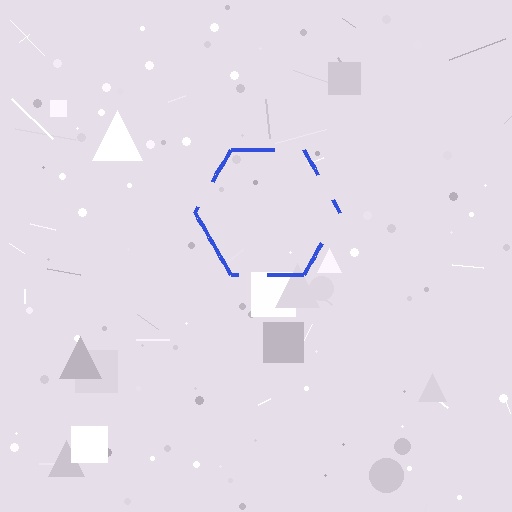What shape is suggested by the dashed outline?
The dashed outline suggests a hexagon.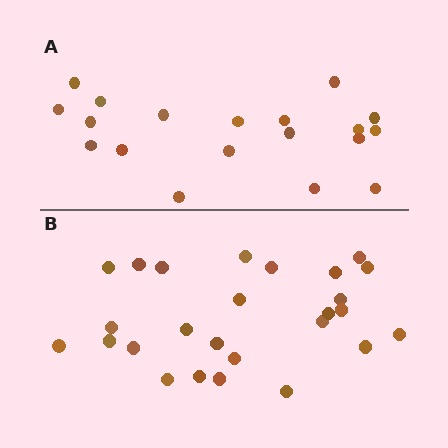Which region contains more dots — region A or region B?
Region B (the bottom region) has more dots.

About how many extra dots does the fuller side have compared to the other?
Region B has roughly 8 or so more dots than region A.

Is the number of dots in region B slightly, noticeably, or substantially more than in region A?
Region B has noticeably more, but not dramatically so. The ratio is roughly 1.4 to 1.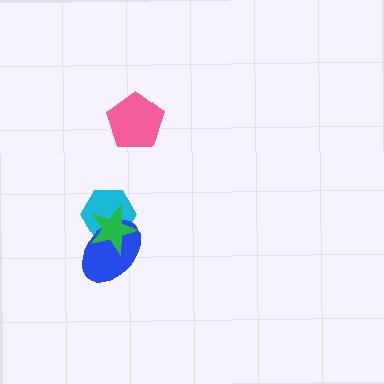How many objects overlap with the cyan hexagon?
2 objects overlap with the cyan hexagon.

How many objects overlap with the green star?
2 objects overlap with the green star.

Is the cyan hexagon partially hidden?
Yes, it is partially covered by another shape.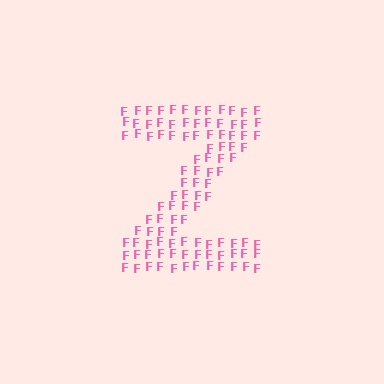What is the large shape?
The large shape is the letter Z.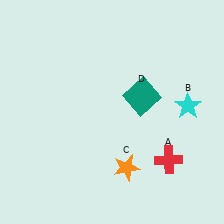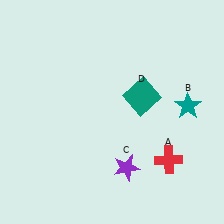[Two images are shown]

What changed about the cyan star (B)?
In Image 1, B is cyan. In Image 2, it changed to teal.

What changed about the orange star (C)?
In Image 1, C is orange. In Image 2, it changed to purple.